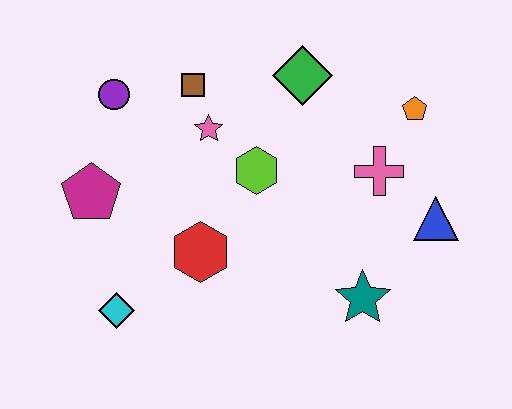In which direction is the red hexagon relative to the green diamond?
The red hexagon is below the green diamond.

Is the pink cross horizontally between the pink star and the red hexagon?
No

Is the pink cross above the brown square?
No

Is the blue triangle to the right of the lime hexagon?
Yes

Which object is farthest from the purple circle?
The blue triangle is farthest from the purple circle.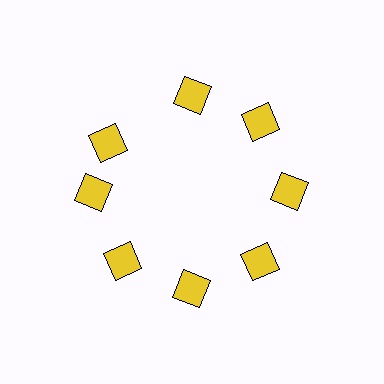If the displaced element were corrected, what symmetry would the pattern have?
It would have 8-fold rotational symmetry — the pattern would map onto itself every 45 degrees.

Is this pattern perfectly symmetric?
No. The 8 yellow squares are arranged in a ring, but one element near the 10 o'clock position is rotated out of alignment along the ring, breaking the 8-fold rotational symmetry.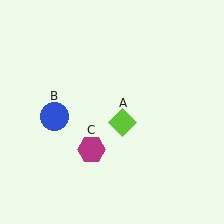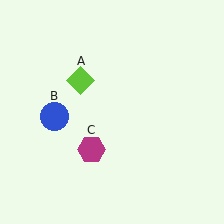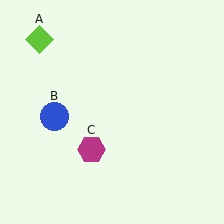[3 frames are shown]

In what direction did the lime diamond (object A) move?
The lime diamond (object A) moved up and to the left.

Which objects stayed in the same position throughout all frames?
Blue circle (object B) and magenta hexagon (object C) remained stationary.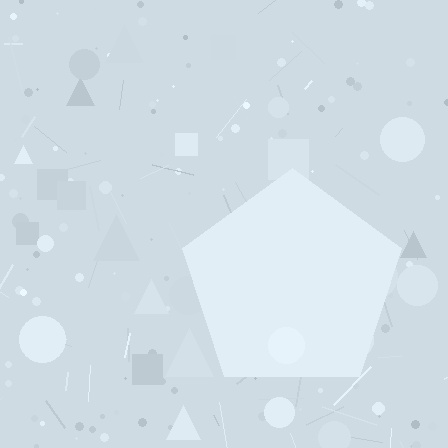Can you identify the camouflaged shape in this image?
The camouflaged shape is a pentagon.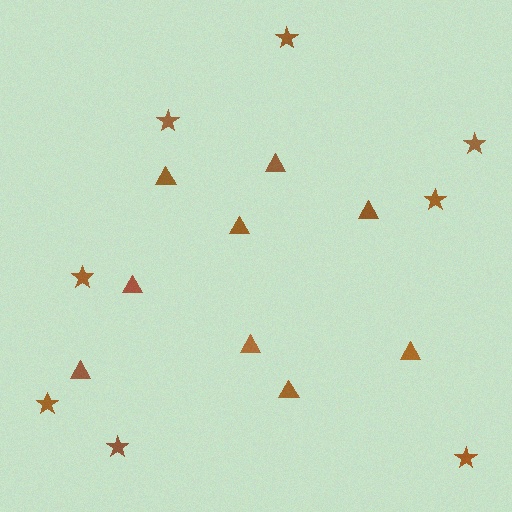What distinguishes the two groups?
There are 2 groups: one group of stars (8) and one group of triangles (9).